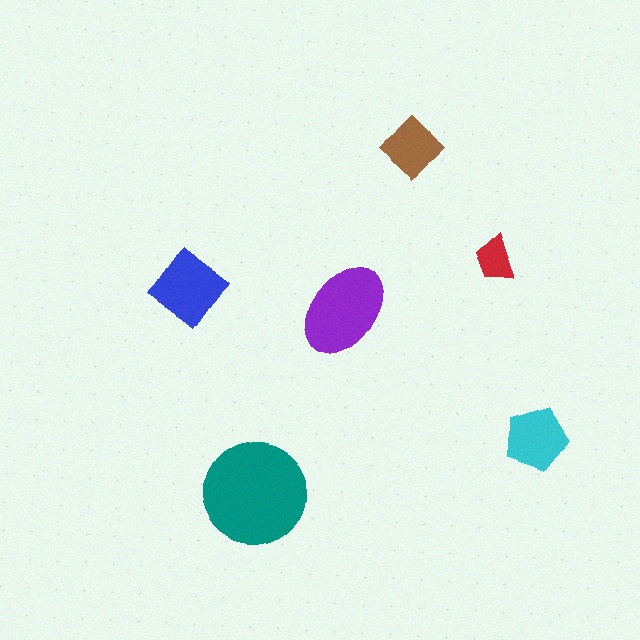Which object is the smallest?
The red trapezoid.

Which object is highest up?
The brown diamond is topmost.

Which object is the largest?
The teal circle.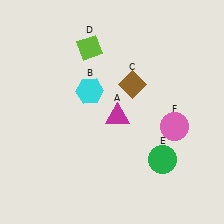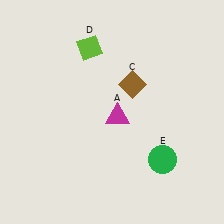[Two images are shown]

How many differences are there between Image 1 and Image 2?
There are 2 differences between the two images.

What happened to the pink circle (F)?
The pink circle (F) was removed in Image 2. It was in the bottom-right area of Image 1.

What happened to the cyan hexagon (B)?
The cyan hexagon (B) was removed in Image 2. It was in the top-left area of Image 1.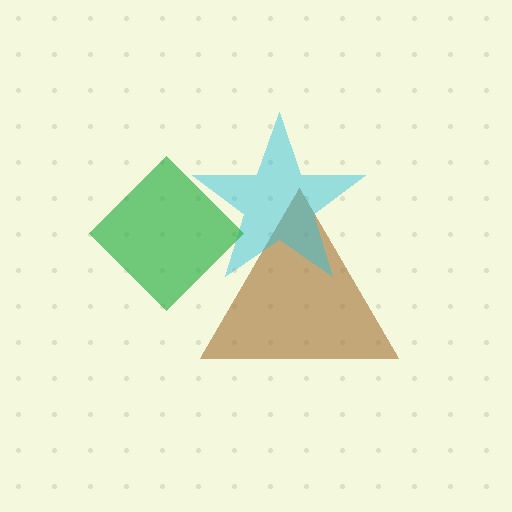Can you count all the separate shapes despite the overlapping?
Yes, there are 3 separate shapes.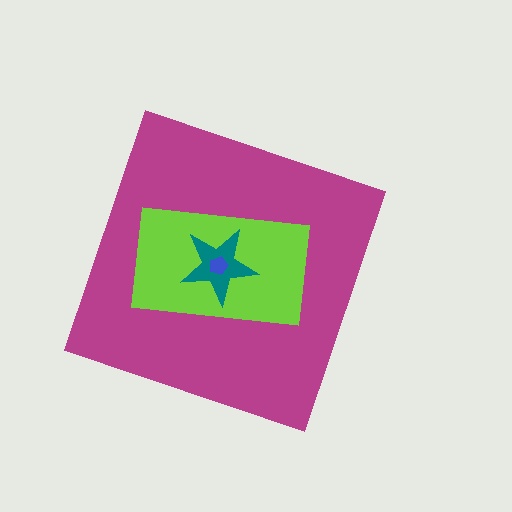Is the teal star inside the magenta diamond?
Yes.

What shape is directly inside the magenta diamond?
The lime rectangle.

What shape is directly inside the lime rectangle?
The teal star.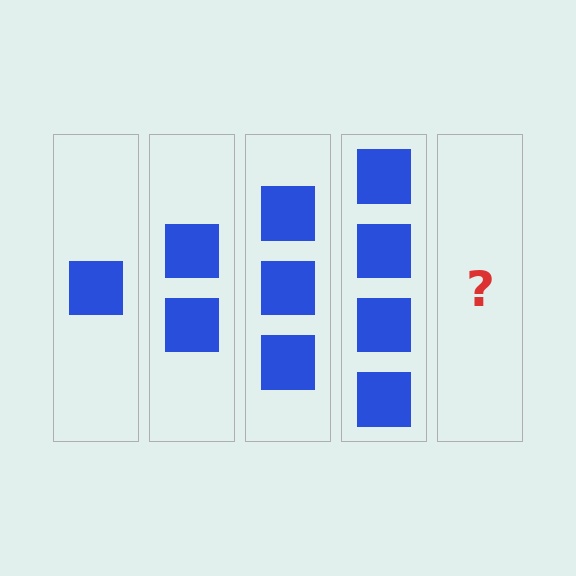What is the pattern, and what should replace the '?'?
The pattern is that each step adds one more square. The '?' should be 5 squares.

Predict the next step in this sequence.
The next step is 5 squares.